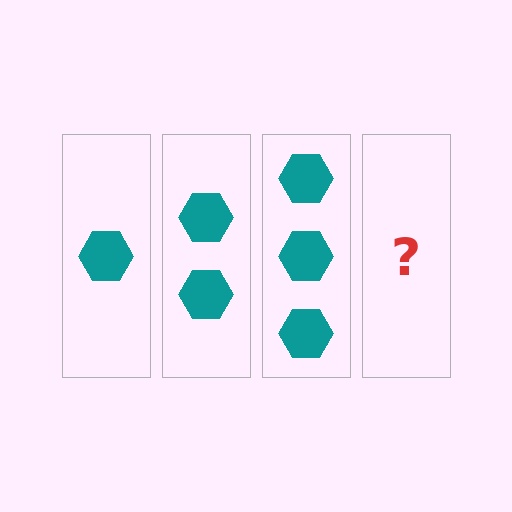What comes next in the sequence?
The next element should be 4 hexagons.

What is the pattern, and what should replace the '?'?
The pattern is that each step adds one more hexagon. The '?' should be 4 hexagons.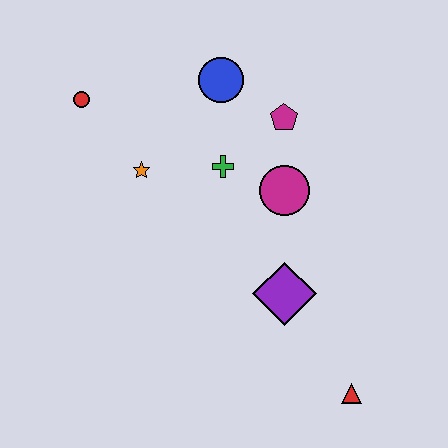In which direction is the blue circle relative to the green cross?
The blue circle is above the green cross.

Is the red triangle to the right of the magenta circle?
Yes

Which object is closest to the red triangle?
The purple diamond is closest to the red triangle.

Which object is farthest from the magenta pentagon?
The red triangle is farthest from the magenta pentagon.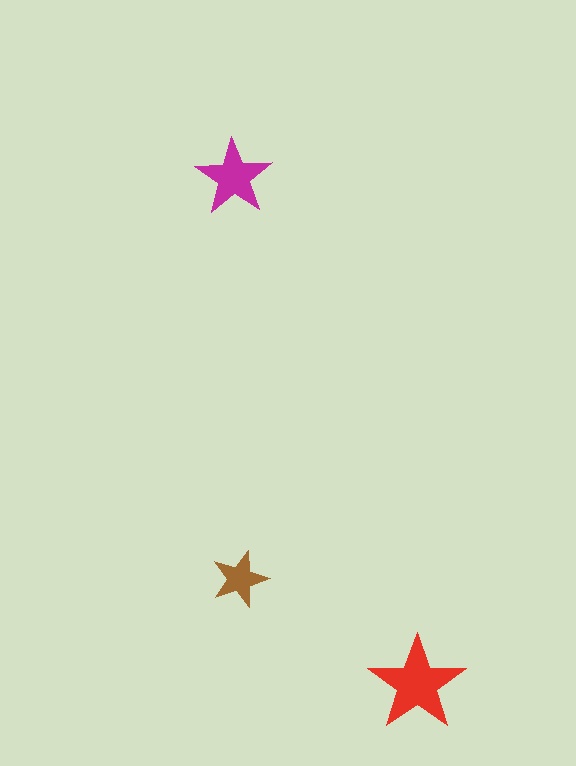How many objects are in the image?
There are 3 objects in the image.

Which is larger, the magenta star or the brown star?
The magenta one.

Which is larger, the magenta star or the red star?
The red one.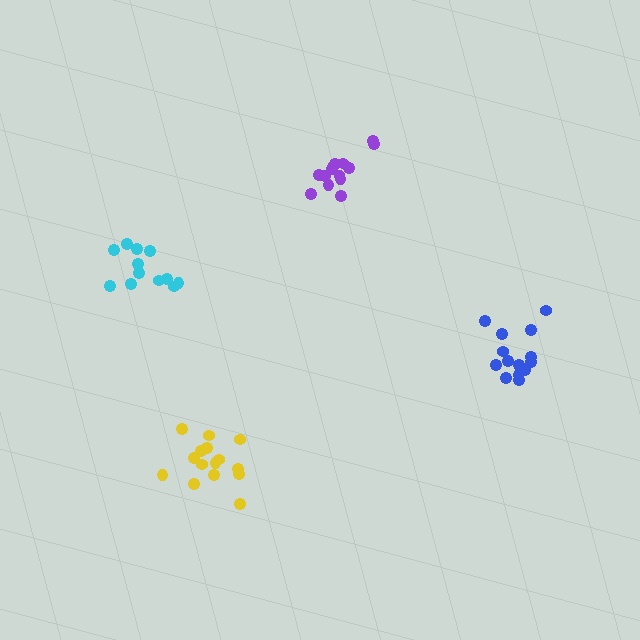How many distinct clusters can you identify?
There are 4 distinct clusters.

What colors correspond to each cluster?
The clusters are colored: purple, cyan, yellow, blue.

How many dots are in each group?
Group 1: 14 dots, Group 2: 12 dots, Group 3: 15 dots, Group 4: 14 dots (55 total).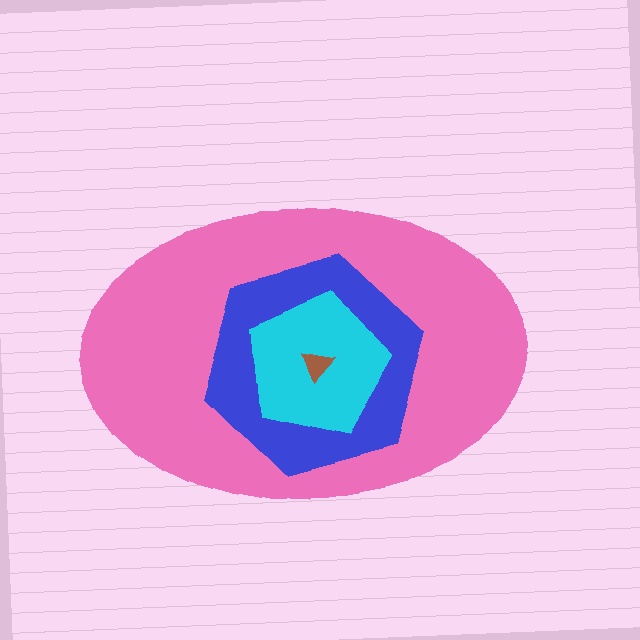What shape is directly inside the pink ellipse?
The blue hexagon.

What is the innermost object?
The brown triangle.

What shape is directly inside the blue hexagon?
The cyan pentagon.